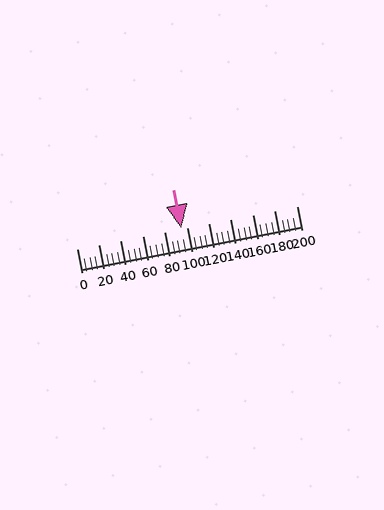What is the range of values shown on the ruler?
The ruler shows values from 0 to 200.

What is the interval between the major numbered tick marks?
The major tick marks are spaced 20 units apart.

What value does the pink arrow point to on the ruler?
The pink arrow points to approximately 95.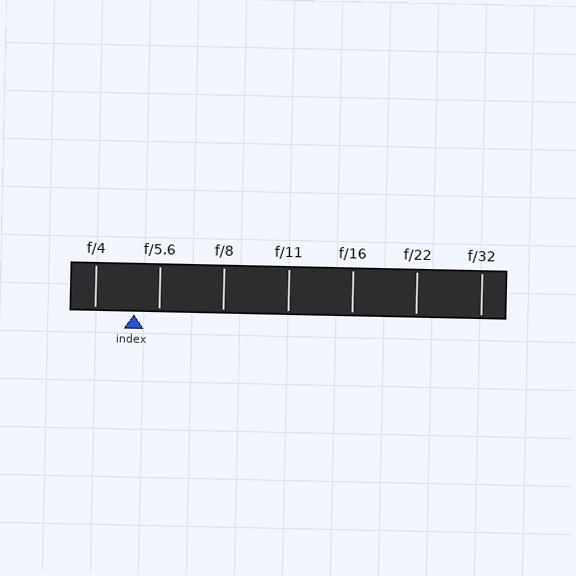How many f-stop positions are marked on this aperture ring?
There are 7 f-stop positions marked.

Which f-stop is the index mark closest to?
The index mark is closest to f/5.6.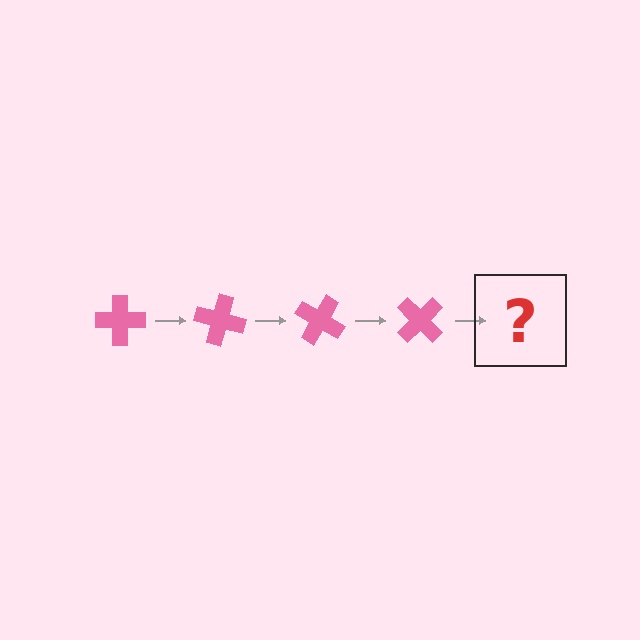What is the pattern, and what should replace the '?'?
The pattern is that the cross rotates 15 degrees each step. The '?' should be a pink cross rotated 60 degrees.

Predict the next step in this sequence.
The next step is a pink cross rotated 60 degrees.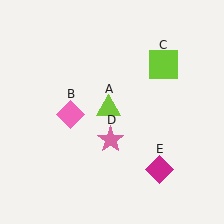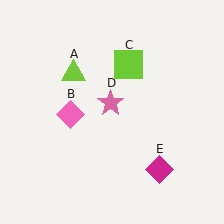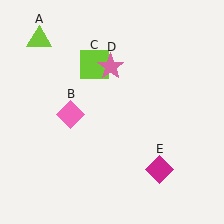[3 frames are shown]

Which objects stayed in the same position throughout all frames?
Pink diamond (object B) and magenta diamond (object E) remained stationary.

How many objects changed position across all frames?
3 objects changed position: lime triangle (object A), lime square (object C), pink star (object D).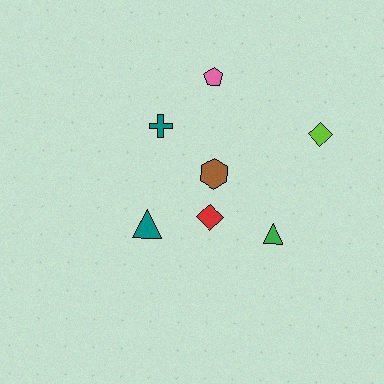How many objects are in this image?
There are 7 objects.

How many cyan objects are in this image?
There are no cyan objects.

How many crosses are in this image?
There is 1 cross.